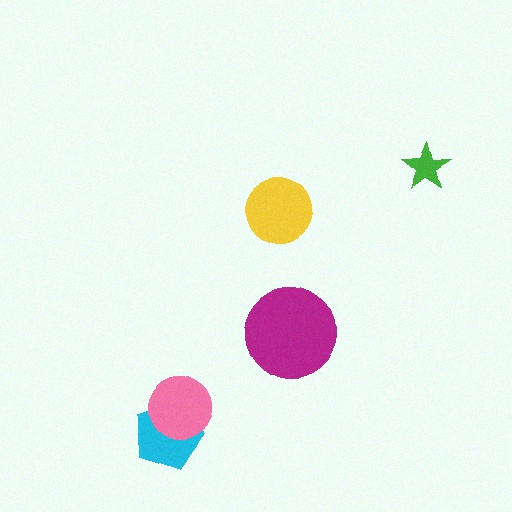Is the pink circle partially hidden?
No, no other shape covers it.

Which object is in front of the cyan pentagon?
The pink circle is in front of the cyan pentagon.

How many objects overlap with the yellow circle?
0 objects overlap with the yellow circle.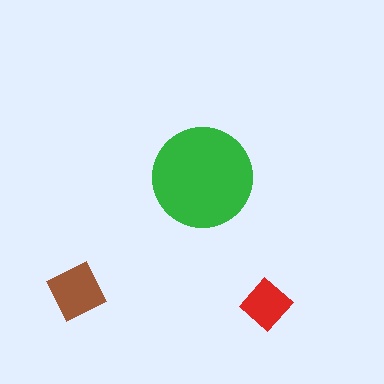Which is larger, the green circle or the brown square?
The green circle.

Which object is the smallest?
The red diamond.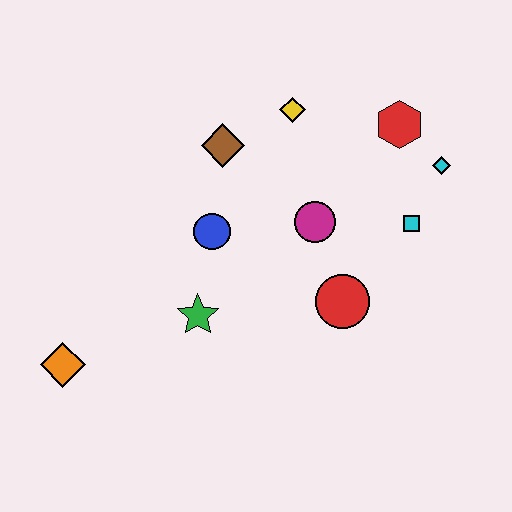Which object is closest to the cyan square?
The cyan diamond is closest to the cyan square.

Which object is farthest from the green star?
The cyan diamond is farthest from the green star.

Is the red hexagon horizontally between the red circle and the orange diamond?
No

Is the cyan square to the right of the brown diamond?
Yes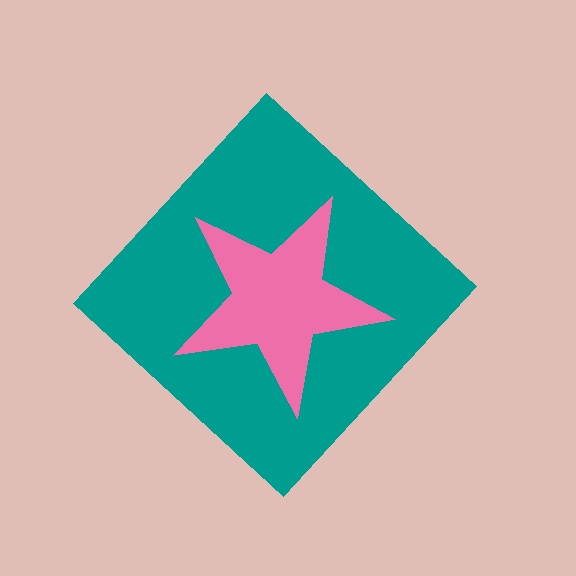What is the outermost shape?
The teal diamond.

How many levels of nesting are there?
2.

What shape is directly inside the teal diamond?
The pink star.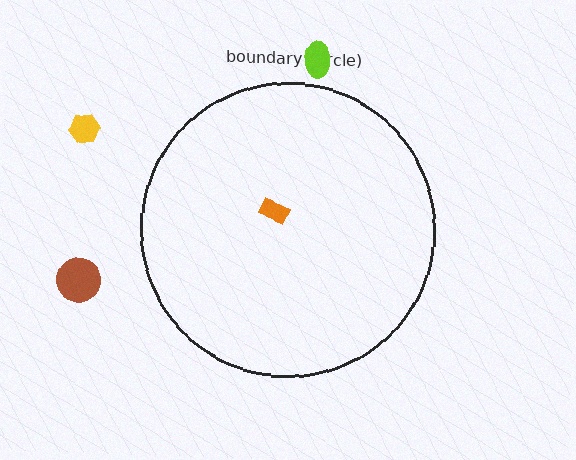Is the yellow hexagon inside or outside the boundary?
Outside.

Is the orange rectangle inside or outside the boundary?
Inside.